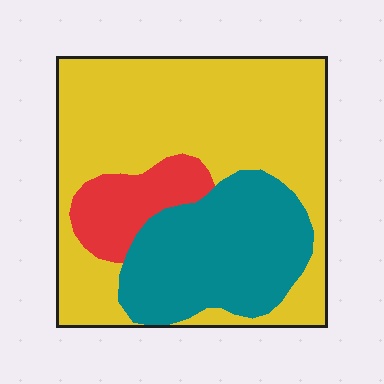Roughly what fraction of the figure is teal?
Teal covers around 30% of the figure.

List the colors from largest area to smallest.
From largest to smallest: yellow, teal, red.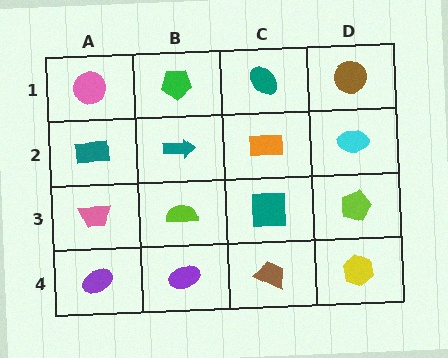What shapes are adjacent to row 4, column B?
A lime semicircle (row 3, column B), a purple ellipse (row 4, column A), a brown trapezoid (row 4, column C).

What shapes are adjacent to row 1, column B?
A teal arrow (row 2, column B), a pink circle (row 1, column A), a teal ellipse (row 1, column C).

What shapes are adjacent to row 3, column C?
An orange rectangle (row 2, column C), a brown trapezoid (row 4, column C), a lime semicircle (row 3, column B), a lime pentagon (row 3, column D).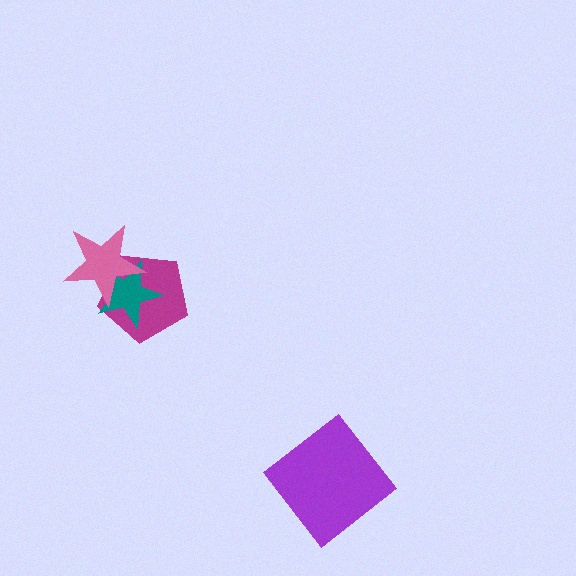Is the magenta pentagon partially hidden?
Yes, it is partially covered by another shape.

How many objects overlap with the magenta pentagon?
2 objects overlap with the magenta pentagon.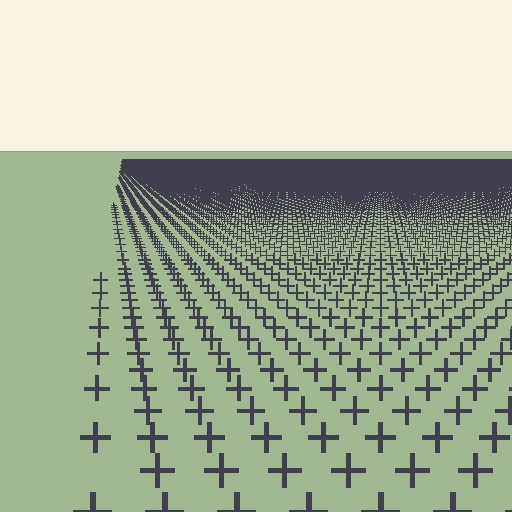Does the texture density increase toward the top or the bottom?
Density increases toward the top.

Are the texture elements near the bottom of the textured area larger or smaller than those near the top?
Larger. Near the bottom, elements are closer to the viewer and appear at a bigger on-screen size.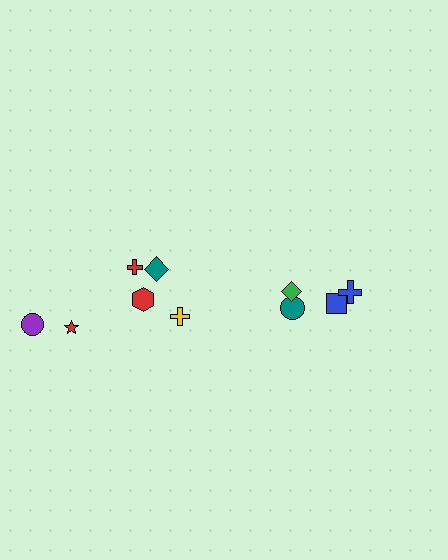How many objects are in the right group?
There are 4 objects.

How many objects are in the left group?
There are 6 objects.